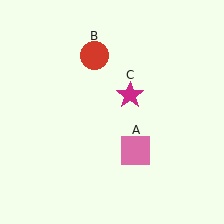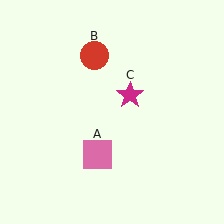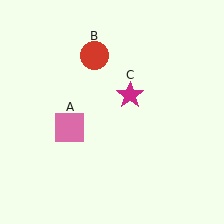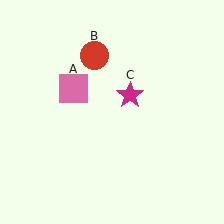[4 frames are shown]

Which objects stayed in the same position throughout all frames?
Red circle (object B) and magenta star (object C) remained stationary.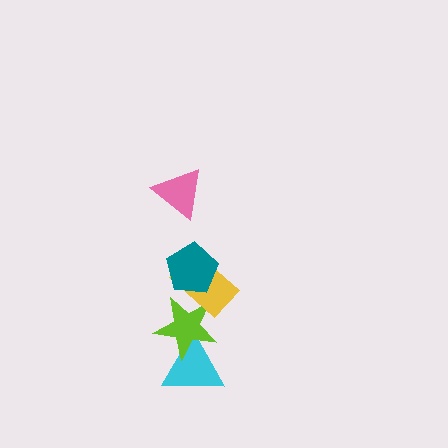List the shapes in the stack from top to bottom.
From top to bottom: the pink triangle, the teal pentagon, the yellow rectangle, the lime star, the cyan triangle.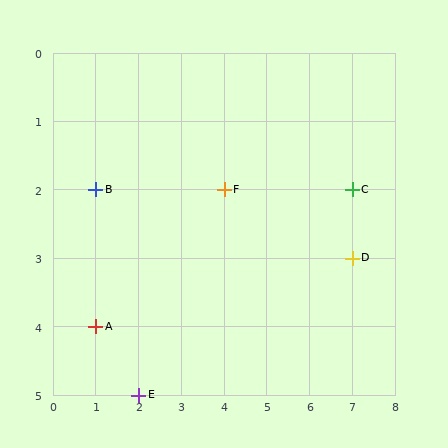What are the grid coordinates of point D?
Point D is at grid coordinates (7, 3).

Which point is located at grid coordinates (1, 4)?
Point A is at (1, 4).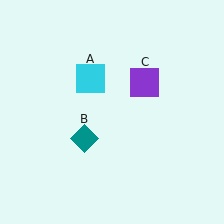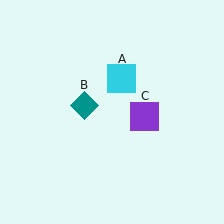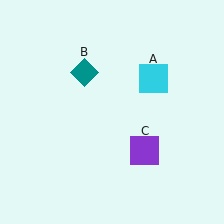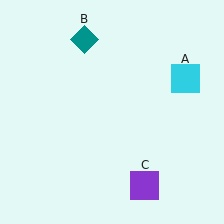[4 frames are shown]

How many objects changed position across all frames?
3 objects changed position: cyan square (object A), teal diamond (object B), purple square (object C).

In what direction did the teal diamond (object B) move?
The teal diamond (object B) moved up.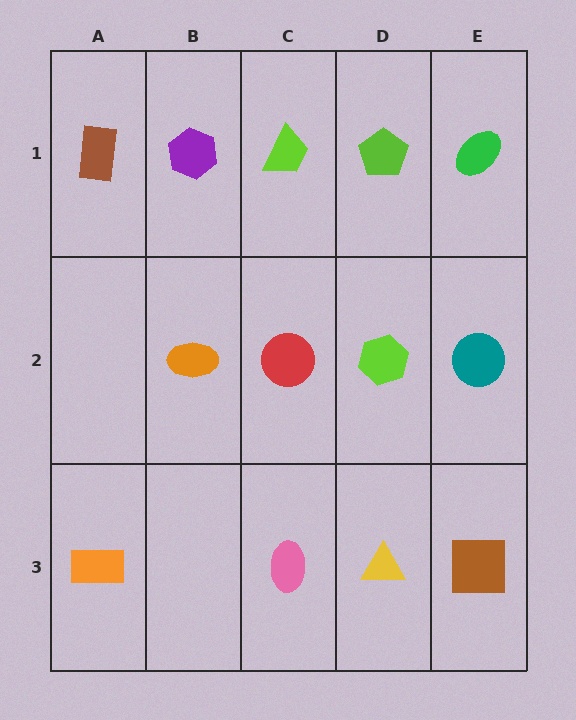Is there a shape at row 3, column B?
No, that cell is empty.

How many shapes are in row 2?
4 shapes.